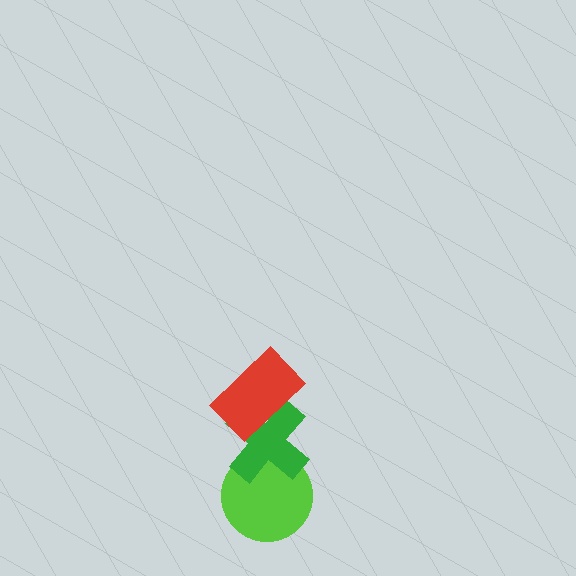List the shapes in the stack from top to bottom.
From top to bottom: the red rectangle, the green cross, the lime circle.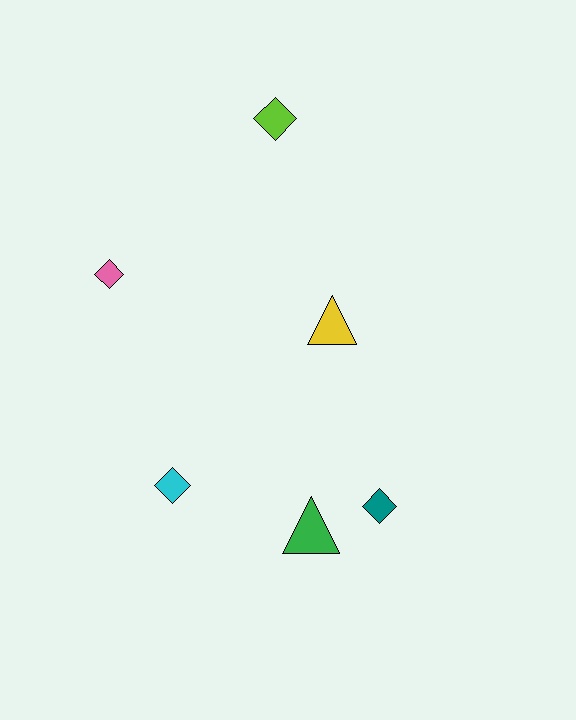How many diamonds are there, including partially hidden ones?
There are 4 diamonds.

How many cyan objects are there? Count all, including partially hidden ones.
There is 1 cyan object.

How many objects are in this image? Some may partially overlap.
There are 6 objects.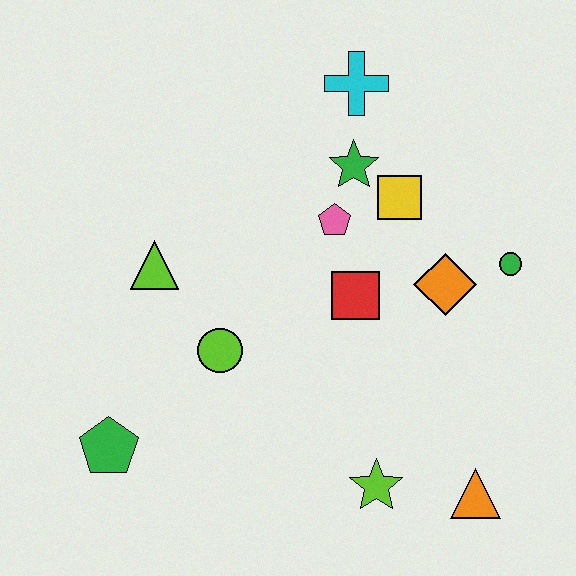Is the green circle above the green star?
No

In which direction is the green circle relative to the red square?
The green circle is to the right of the red square.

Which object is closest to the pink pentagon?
The green star is closest to the pink pentagon.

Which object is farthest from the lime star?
The cyan cross is farthest from the lime star.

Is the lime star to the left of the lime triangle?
No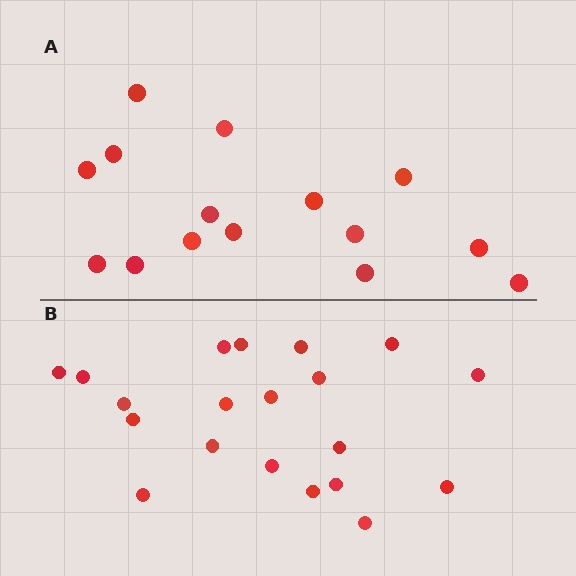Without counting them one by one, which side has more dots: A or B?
Region B (the bottom region) has more dots.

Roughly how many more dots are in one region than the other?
Region B has about 5 more dots than region A.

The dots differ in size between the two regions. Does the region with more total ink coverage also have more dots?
No. Region A has more total ink coverage because its dots are larger, but region B actually contains more individual dots. Total area can be misleading — the number of items is what matters here.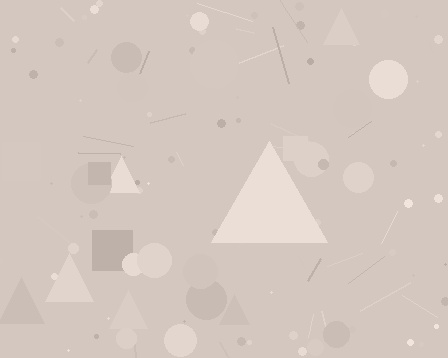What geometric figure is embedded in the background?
A triangle is embedded in the background.